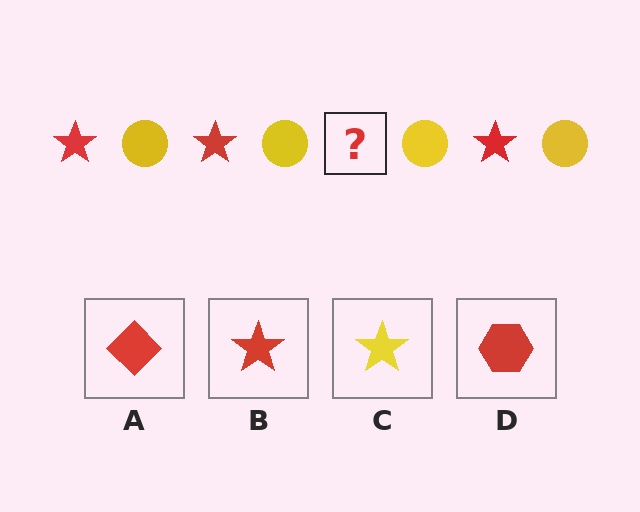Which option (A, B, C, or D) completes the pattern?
B.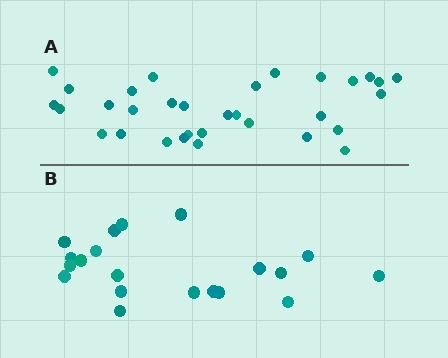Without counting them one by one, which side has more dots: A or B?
Region A (the top region) has more dots.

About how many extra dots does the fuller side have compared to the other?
Region A has roughly 12 or so more dots than region B.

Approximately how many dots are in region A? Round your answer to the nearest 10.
About 30 dots. (The exact count is 32, which rounds to 30.)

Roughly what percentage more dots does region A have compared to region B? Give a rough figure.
About 60% more.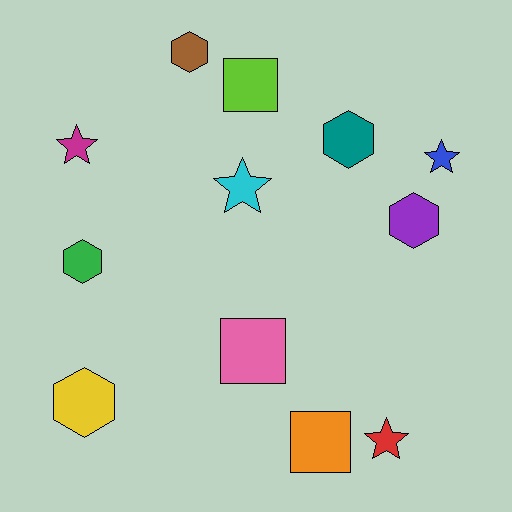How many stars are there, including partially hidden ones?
There are 4 stars.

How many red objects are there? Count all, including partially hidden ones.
There is 1 red object.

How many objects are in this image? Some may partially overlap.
There are 12 objects.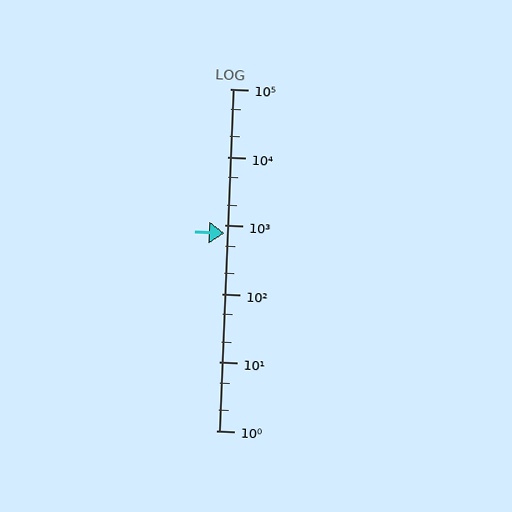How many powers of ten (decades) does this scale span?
The scale spans 5 decades, from 1 to 100000.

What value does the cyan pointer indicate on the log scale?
The pointer indicates approximately 780.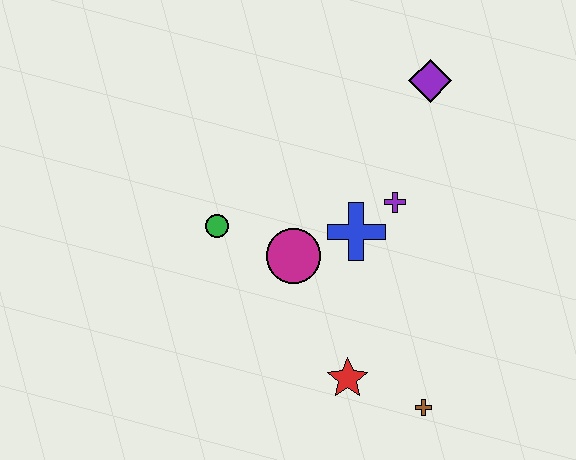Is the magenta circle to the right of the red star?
No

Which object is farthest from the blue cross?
The brown cross is farthest from the blue cross.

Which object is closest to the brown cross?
The red star is closest to the brown cross.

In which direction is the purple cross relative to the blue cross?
The purple cross is to the right of the blue cross.